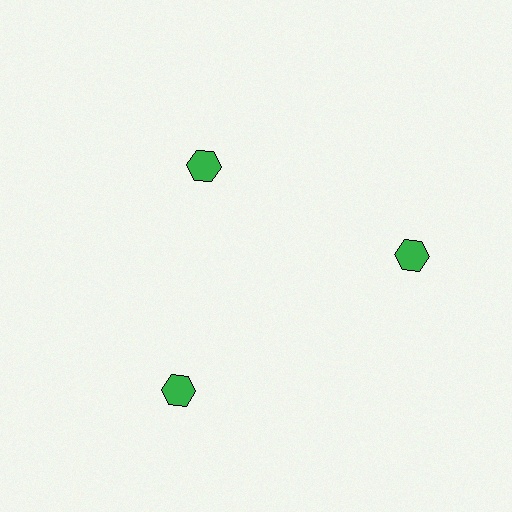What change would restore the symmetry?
The symmetry would be restored by moving it outward, back onto the ring so that all 3 hexagons sit at equal angles and equal distance from the center.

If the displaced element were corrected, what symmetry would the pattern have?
It would have 3-fold rotational symmetry — the pattern would map onto itself every 120 degrees.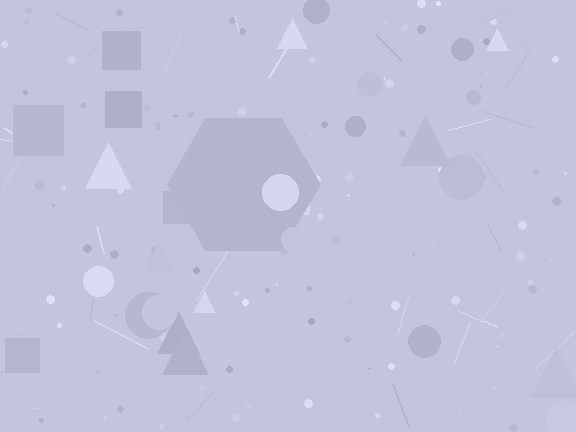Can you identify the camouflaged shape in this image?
The camouflaged shape is a hexagon.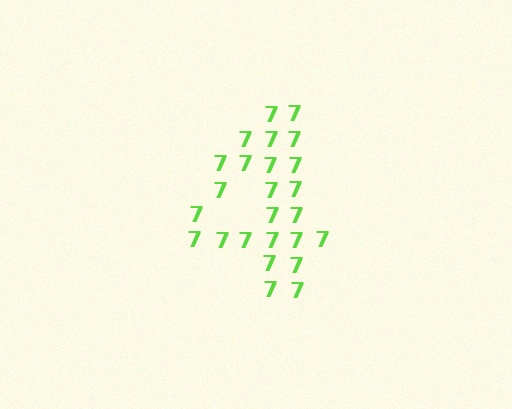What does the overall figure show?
The overall figure shows the digit 4.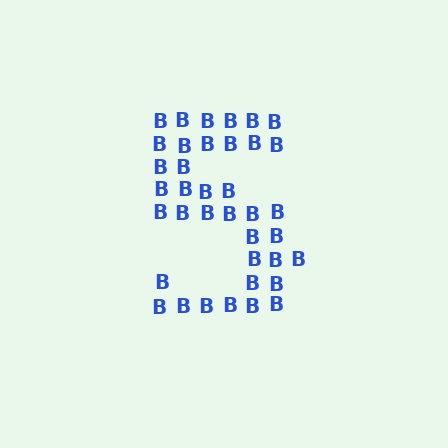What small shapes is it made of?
It is made of small letter B's.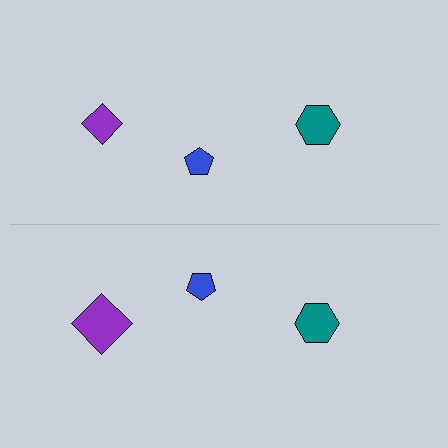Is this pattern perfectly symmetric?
No, the pattern is not perfectly symmetric. The purple diamond on the bottom side has a different size than its mirror counterpart.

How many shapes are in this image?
There are 6 shapes in this image.